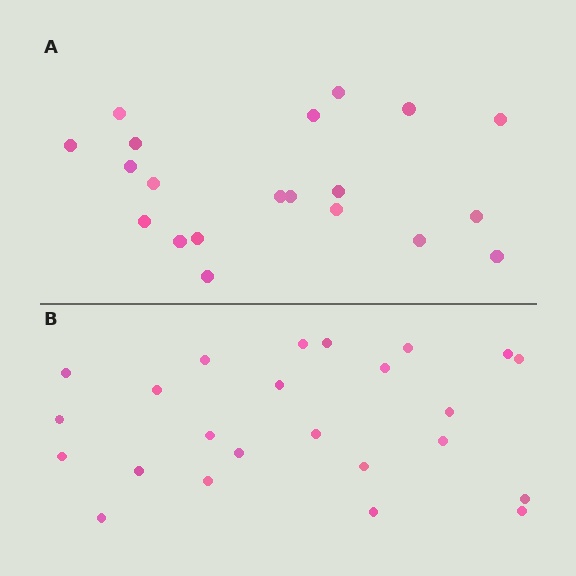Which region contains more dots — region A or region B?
Region B (the bottom region) has more dots.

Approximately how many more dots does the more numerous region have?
Region B has about 4 more dots than region A.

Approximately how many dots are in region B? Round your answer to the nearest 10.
About 20 dots. (The exact count is 24, which rounds to 20.)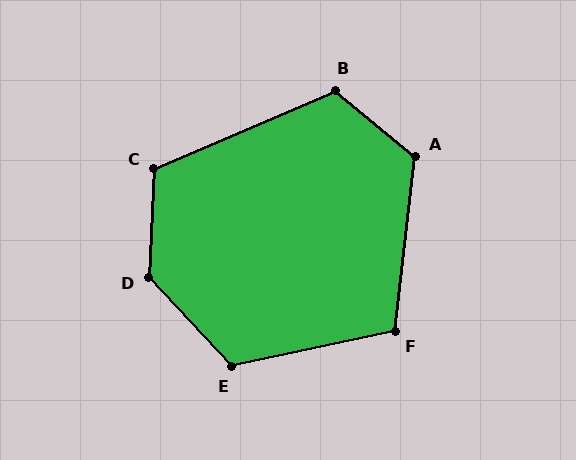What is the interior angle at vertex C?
Approximately 116 degrees (obtuse).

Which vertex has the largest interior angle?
D, at approximately 134 degrees.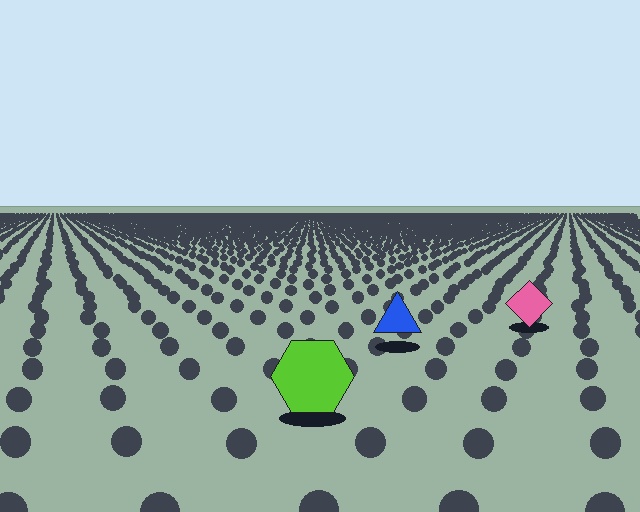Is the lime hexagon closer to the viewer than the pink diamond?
Yes. The lime hexagon is closer — you can tell from the texture gradient: the ground texture is coarser near it.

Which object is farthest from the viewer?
The pink diamond is farthest from the viewer. It appears smaller and the ground texture around it is denser.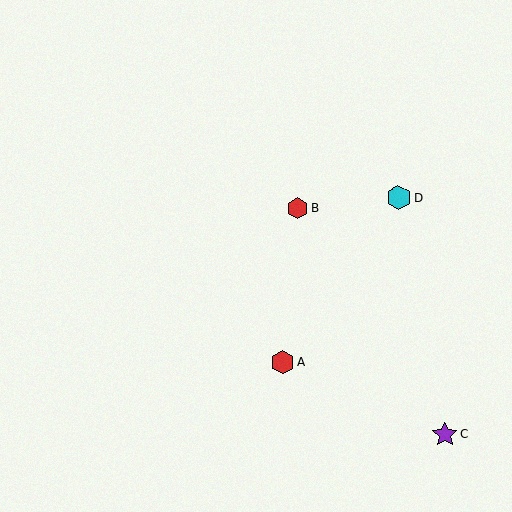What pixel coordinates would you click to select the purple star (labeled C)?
Click at (445, 434) to select the purple star C.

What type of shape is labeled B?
Shape B is a red hexagon.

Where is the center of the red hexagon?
The center of the red hexagon is at (282, 362).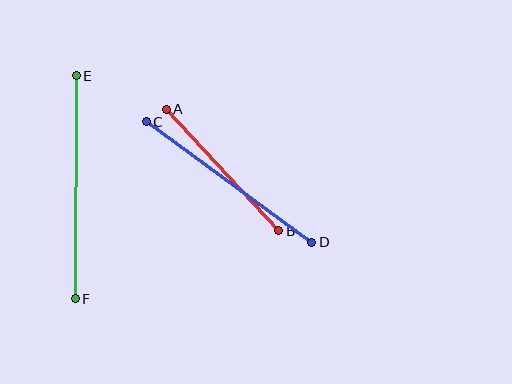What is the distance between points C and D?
The distance is approximately 205 pixels.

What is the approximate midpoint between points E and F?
The midpoint is at approximately (76, 187) pixels.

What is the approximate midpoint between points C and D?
The midpoint is at approximately (229, 182) pixels.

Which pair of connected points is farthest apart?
Points E and F are farthest apart.